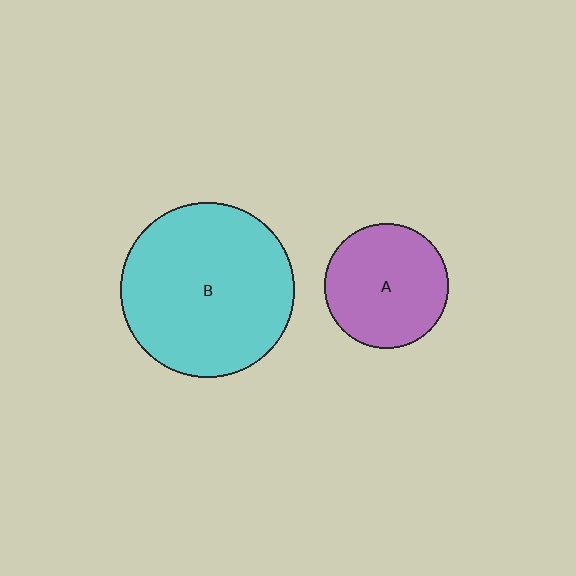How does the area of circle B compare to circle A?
Approximately 2.0 times.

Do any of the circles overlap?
No, none of the circles overlap.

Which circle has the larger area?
Circle B (cyan).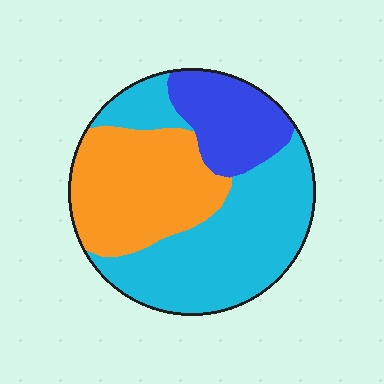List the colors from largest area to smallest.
From largest to smallest: cyan, orange, blue.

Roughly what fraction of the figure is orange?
Orange covers around 35% of the figure.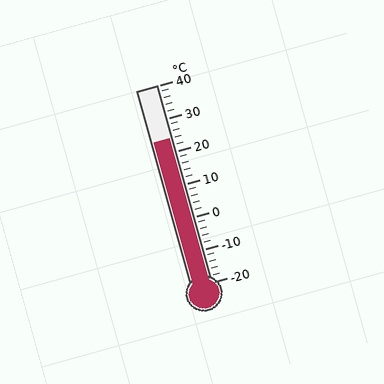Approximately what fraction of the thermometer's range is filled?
The thermometer is filled to approximately 75% of its range.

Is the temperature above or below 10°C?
The temperature is above 10°C.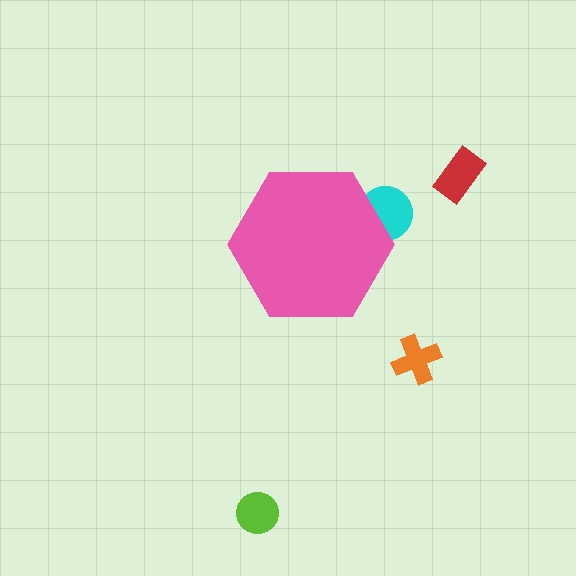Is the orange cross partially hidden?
No, the orange cross is fully visible.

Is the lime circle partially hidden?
No, the lime circle is fully visible.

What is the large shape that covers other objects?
A pink hexagon.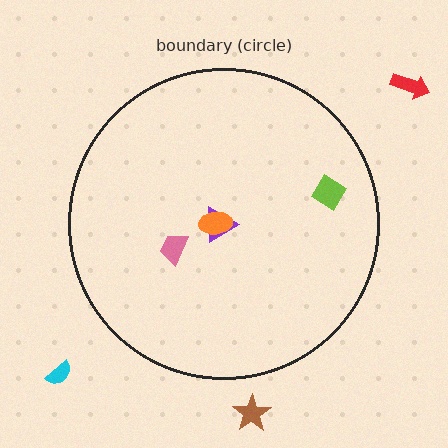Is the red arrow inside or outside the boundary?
Outside.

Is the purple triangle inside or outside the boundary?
Inside.